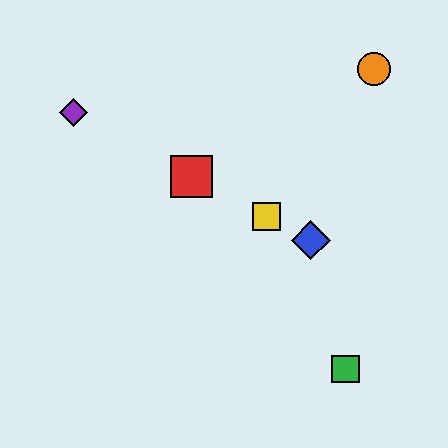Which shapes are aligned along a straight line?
The red square, the blue diamond, the yellow square, the purple diamond are aligned along a straight line.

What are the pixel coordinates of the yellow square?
The yellow square is at (266, 216).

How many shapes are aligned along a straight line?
4 shapes (the red square, the blue diamond, the yellow square, the purple diamond) are aligned along a straight line.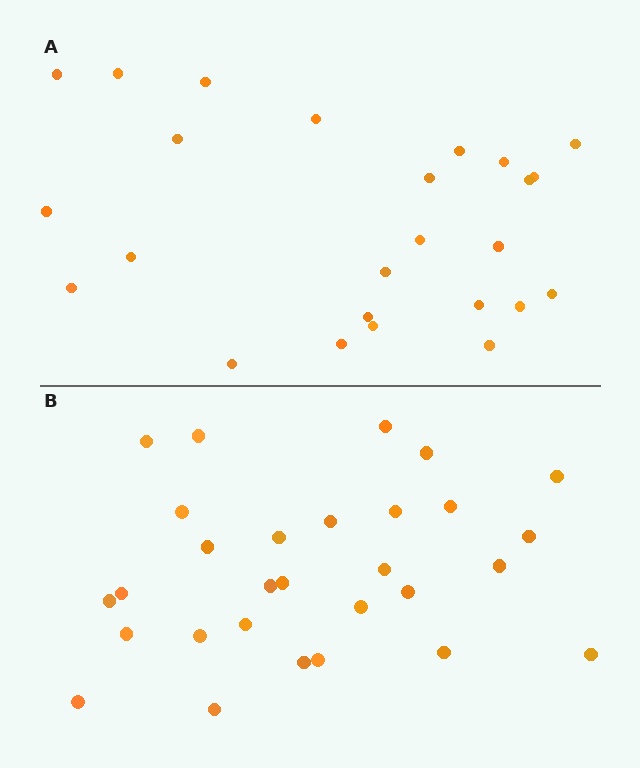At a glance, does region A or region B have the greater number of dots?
Region B (the bottom region) has more dots.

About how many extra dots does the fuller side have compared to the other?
Region B has about 4 more dots than region A.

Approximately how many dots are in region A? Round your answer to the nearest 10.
About 20 dots. (The exact count is 25, which rounds to 20.)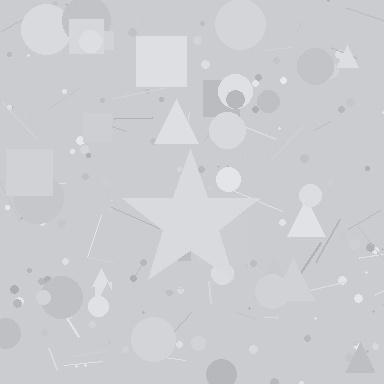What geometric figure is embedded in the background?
A star is embedded in the background.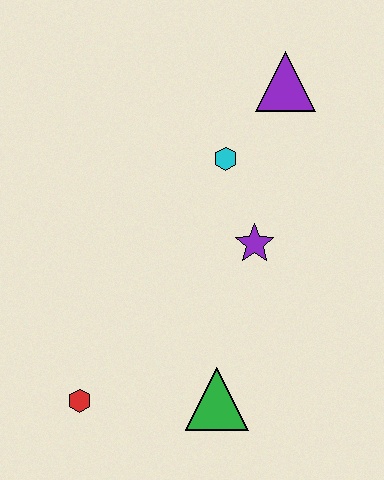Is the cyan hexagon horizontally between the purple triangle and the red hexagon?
Yes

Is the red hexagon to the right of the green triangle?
No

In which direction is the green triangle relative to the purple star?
The green triangle is below the purple star.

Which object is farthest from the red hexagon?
The purple triangle is farthest from the red hexagon.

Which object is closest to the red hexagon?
The green triangle is closest to the red hexagon.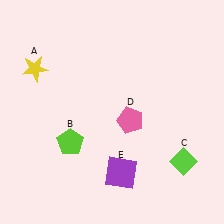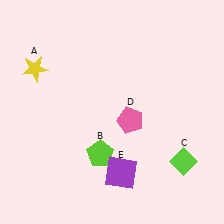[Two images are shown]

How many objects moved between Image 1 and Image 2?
1 object moved between the two images.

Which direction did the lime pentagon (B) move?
The lime pentagon (B) moved right.